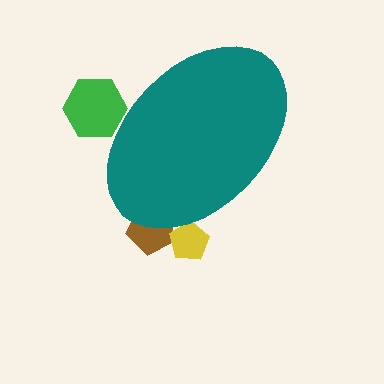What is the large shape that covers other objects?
A teal ellipse.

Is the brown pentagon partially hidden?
Yes, the brown pentagon is partially hidden behind the teal ellipse.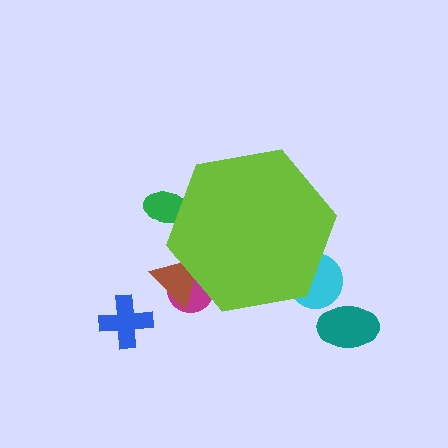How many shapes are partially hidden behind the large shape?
4 shapes are partially hidden.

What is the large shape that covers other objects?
A lime hexagon.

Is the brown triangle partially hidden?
Yes, the brown triangle is partially hidden behind the lime hexagon.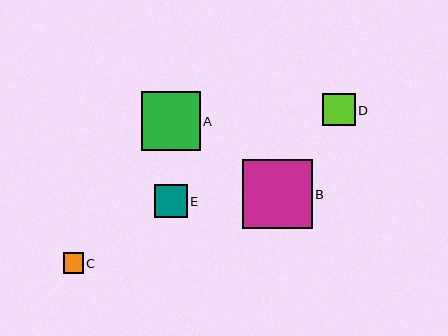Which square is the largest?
Square B is the largest with a size of approximately 69 pixels.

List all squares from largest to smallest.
From largest to smallest: B, A, E, D, C.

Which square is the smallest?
Square C is the smallest with a size of approximately 20 pixels.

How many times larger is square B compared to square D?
Square B is approximately 2.2 times the size of square D.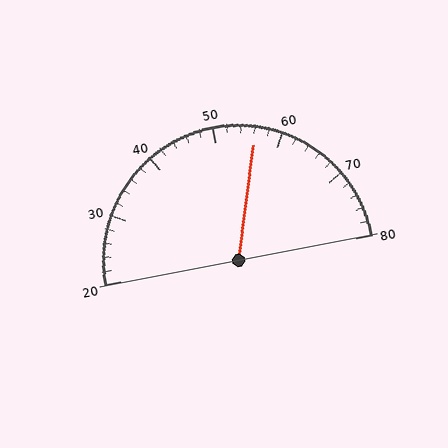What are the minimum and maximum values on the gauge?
The gauge ranges from 20 to 80.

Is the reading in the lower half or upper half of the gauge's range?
The reading is in the upper half of the range (20 to 80).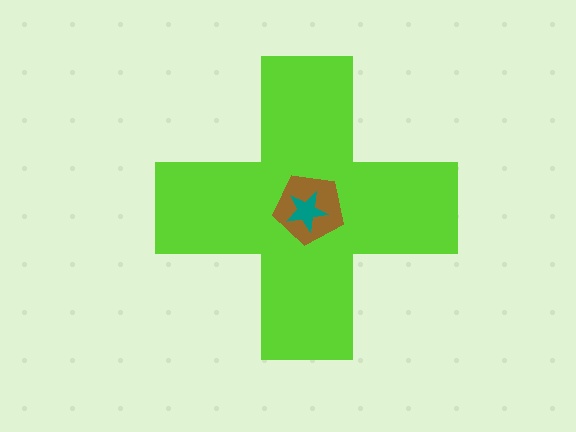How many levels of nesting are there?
3.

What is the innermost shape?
The teal star.